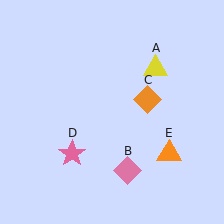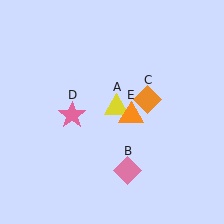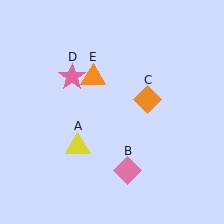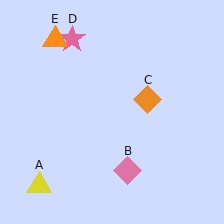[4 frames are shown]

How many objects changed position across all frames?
3 objects changed position: yellow triangle (object A), pink star (object D), orange triangle (object E).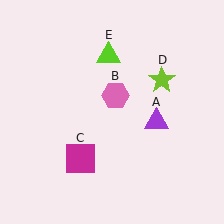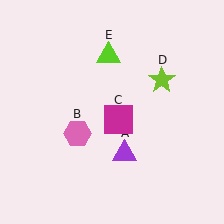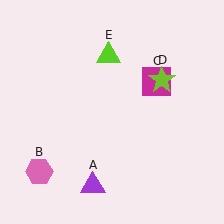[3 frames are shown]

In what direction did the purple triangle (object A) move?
The purple triangle (object A) moved down and to the left.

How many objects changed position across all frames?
3 objects changed position: purple triangle (object A), pink hexagon (object B), magenta square (object C).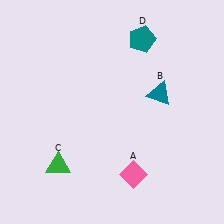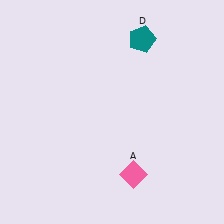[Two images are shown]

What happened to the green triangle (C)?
The green triangle (C) was removed in Image 2. It was in the bottom-left area of Image 1.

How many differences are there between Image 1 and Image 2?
There are 2 differences between the two images.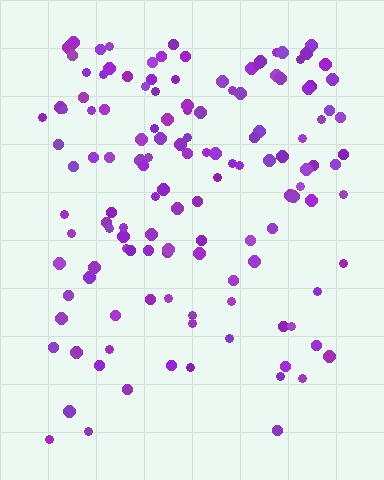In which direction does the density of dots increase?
From bottom to top, with the top side densest.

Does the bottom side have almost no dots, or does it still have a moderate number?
Still a moderate number, just noticeably fewer than the top.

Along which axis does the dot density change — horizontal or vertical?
Vertical.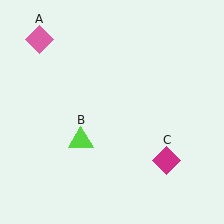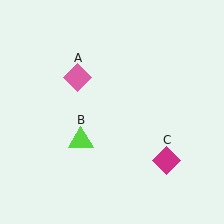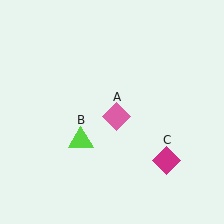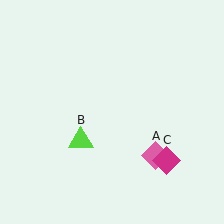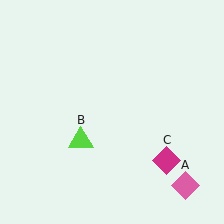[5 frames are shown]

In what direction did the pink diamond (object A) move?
The pink diamond (object A) moved down and to the right.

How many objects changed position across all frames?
1 object changed position: pink diamond (object A).